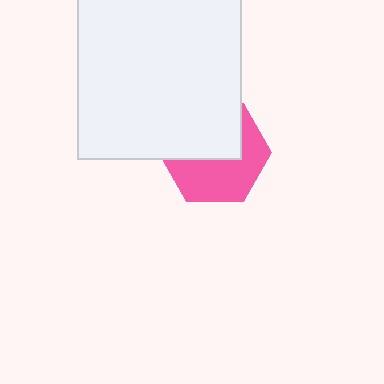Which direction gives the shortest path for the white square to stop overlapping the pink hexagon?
Moving up gives the shortest separation.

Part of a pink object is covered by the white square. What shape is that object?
It is a hexagon.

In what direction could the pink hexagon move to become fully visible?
The pink hexagon could move down. That would shift it out from behind the white square entirely.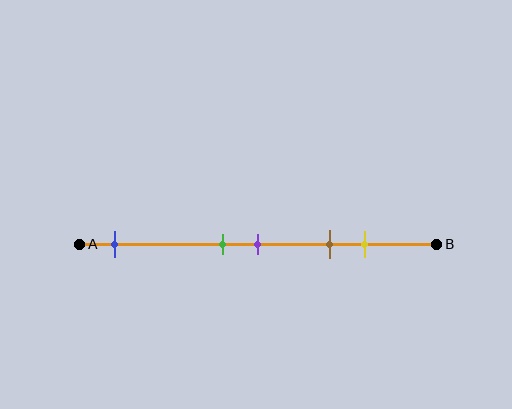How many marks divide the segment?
There are 5 marks dividing the segment.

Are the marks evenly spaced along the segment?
No, the marks are not evenly spaced.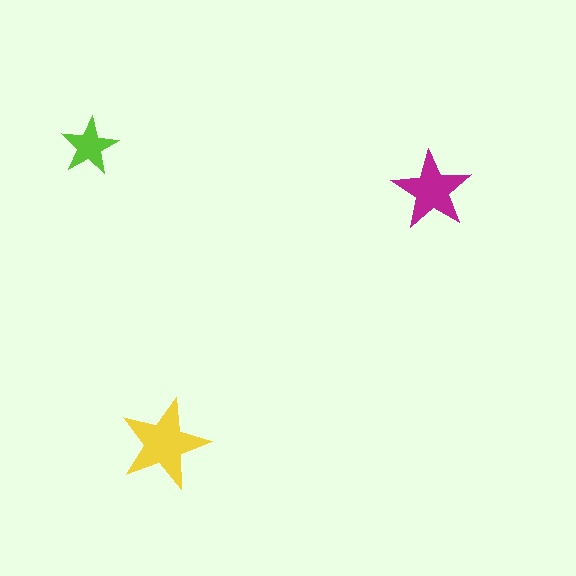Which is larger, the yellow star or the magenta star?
The yellow one.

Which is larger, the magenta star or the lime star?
The magenta one.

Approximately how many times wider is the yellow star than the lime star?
About 1.5 times wider.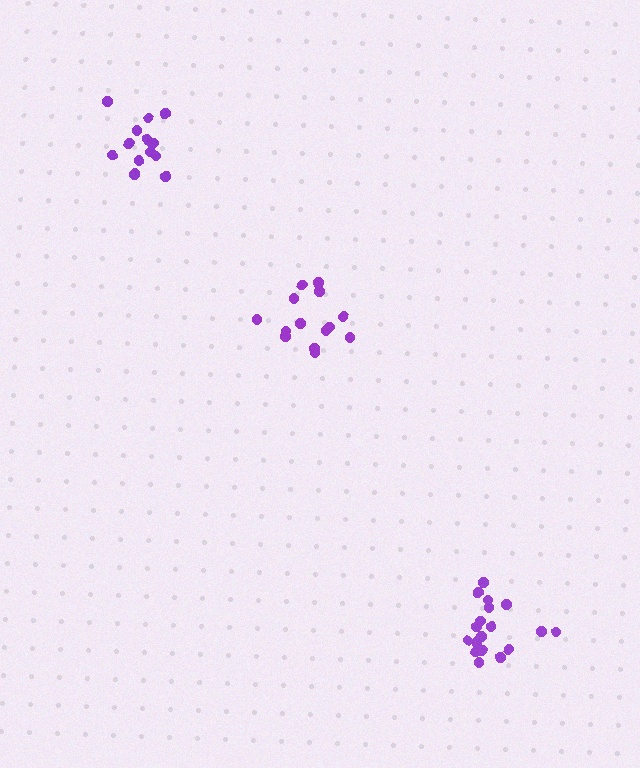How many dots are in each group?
Group 1: 19 dots, Group 2: 14 dots, Group 3: 14 dots (47 total).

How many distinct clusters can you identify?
There are 3 distinct clusters.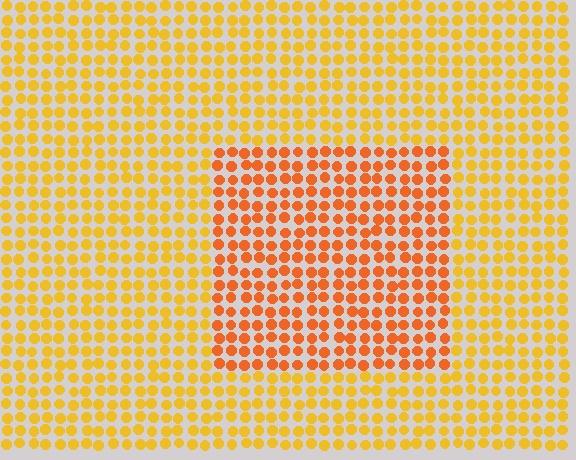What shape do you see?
I see a rectangle.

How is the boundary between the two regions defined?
The boundary is defined purely by a slight shift in hue (about 27 degrees). Spacing, size, and orientation are identical on both sides.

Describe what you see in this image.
The image is filled with small yellow elements in a uniform arrangement. A rectangle-shaped region is visible where the elements are tinted to a slightly different hue, forming a subtle color boundary.